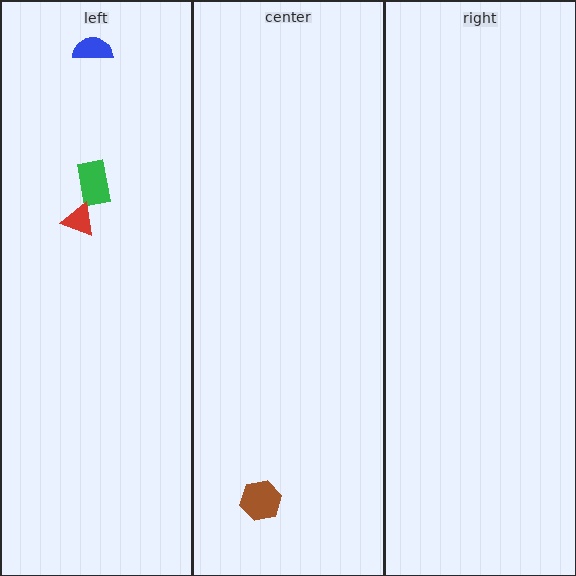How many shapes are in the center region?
1.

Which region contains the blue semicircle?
The left region.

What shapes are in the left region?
The green rectangle, the red triangle, the blue semicircle.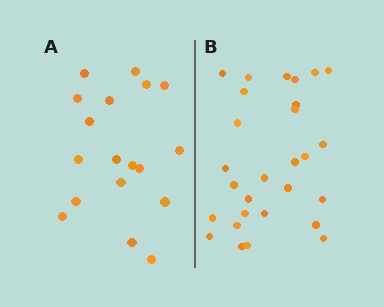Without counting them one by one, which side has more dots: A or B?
Region B (the right region) has more dots.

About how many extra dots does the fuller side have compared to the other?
Region B has roughly 10 or so more dots than region A.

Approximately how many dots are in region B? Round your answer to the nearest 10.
About 30 dots. (The exact count is 28, which rounds to 30.)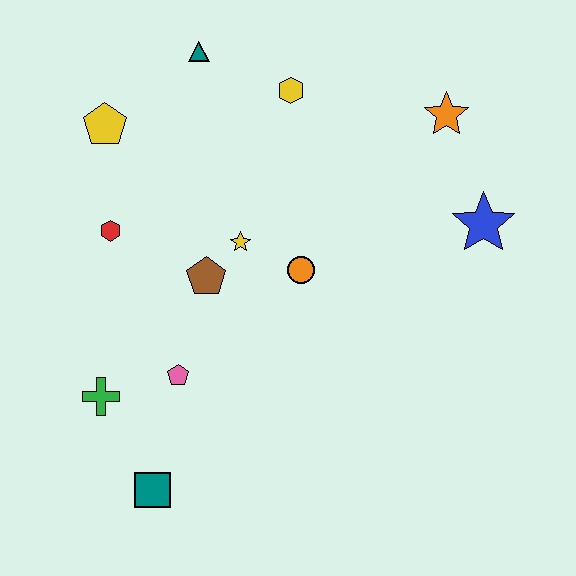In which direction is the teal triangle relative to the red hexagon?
The teal triangle is above the red hexagon.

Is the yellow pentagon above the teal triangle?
No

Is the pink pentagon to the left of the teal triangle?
Yes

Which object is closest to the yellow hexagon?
The teal triangle is closest to the yellow hexagon.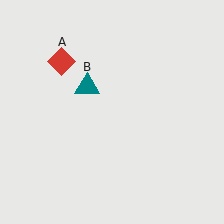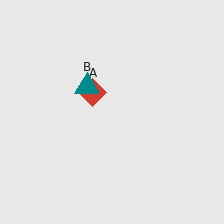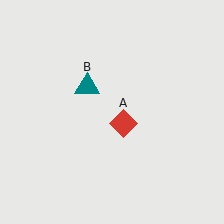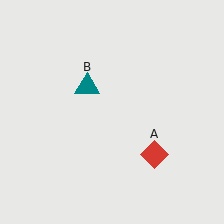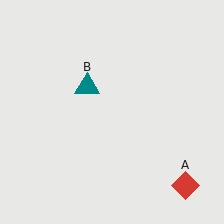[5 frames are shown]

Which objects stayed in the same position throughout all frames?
Teal triangle (object B) remained stationary.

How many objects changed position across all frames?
1 object changed position: red diamond (object A).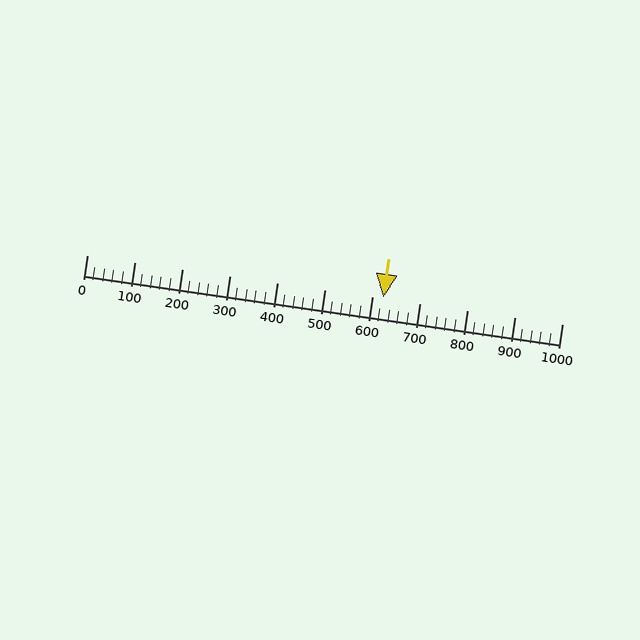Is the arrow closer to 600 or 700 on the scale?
The arrow is closer to 600.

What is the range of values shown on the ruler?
The ruler shows values from 0 to 1000.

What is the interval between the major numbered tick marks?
The major tick marks are spaced 100 units apart.